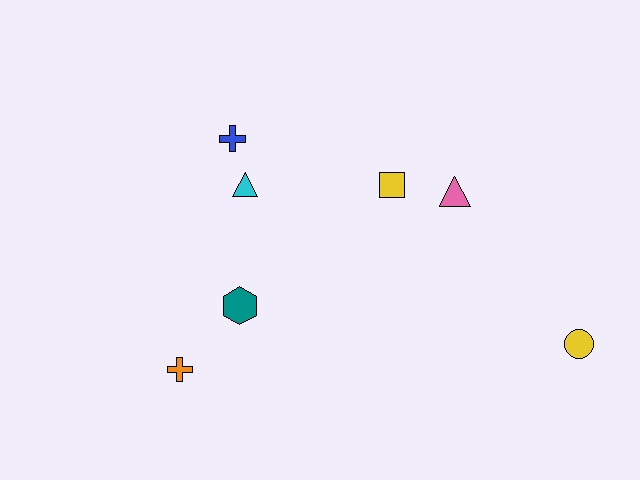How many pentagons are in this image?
There are no pentagons.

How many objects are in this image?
There are 7 objects.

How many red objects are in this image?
There are no red objects.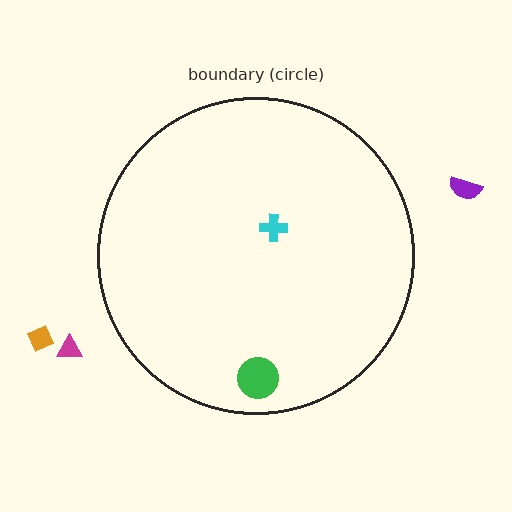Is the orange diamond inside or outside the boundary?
Outside.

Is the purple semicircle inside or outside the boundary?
Outside.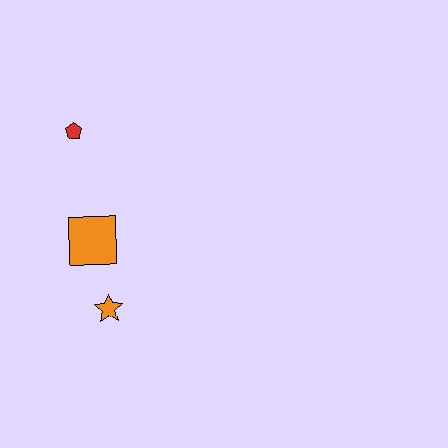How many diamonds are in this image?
There are no diamonds.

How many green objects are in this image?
There are no green objects.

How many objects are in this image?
There are 3 objects.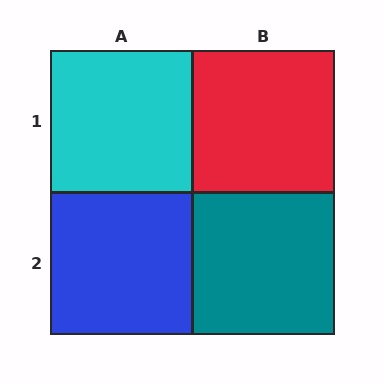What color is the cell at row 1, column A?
Cyan.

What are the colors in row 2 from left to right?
Blue, teal.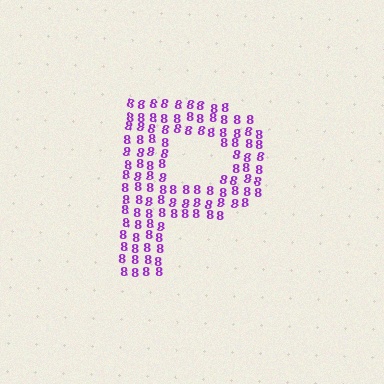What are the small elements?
The small elements are digit 8's.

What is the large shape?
The large shape is the letter P.